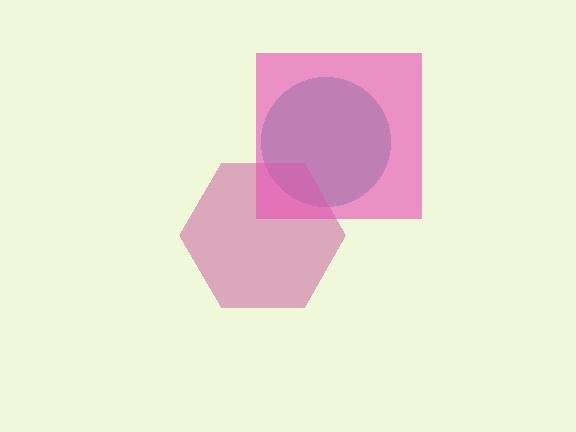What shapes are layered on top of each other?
The layered shapes are: a teal circle, a magenta hexagon, a pink square.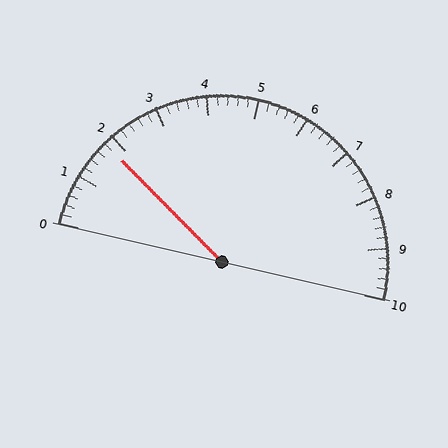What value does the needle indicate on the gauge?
The needle indicates approximately 1.8.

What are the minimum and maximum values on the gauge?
The gauge ranges from 0 to 10.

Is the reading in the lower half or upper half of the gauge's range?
The reading is in the lower half of the range (0 to 10).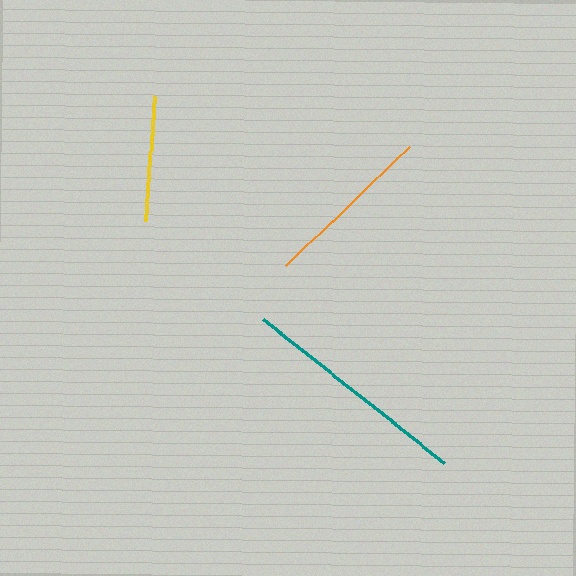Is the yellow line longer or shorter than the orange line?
The orange line is longer than the yellow line.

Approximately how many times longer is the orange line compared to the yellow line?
The orange line is approximately 1.4 times the length of the yellow line.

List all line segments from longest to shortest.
From longest to shortest: teal, orange, yellow.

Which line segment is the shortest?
The yellow line is the shortest at approximately 126 pixels.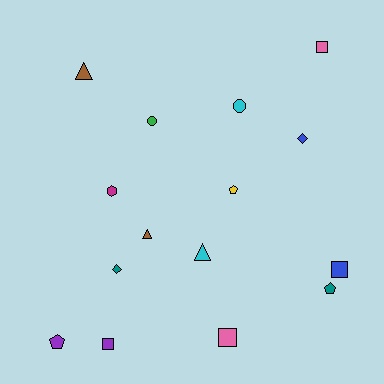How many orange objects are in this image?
There are no orange objects.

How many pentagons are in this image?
There are 3 pentagons.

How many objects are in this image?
There are 15 objects.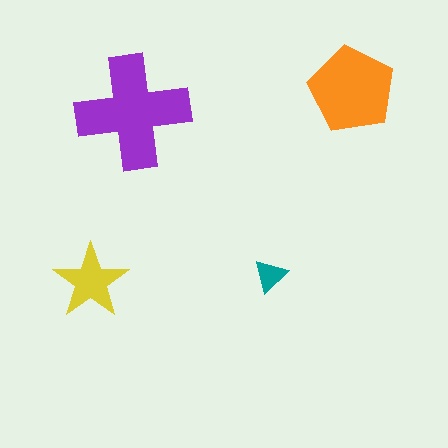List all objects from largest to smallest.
The purple cross, the orange pentagon, the yellow star, the teal triangle.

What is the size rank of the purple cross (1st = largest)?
1st.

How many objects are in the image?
There are 4 objects in the image.